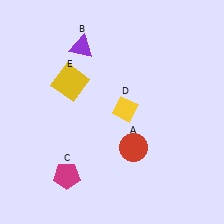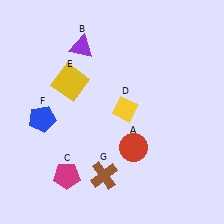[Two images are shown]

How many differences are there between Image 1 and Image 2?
There are 2 differences between the two images.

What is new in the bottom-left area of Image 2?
A blue pentagon (F) was added in the bottom-left area of Image 2.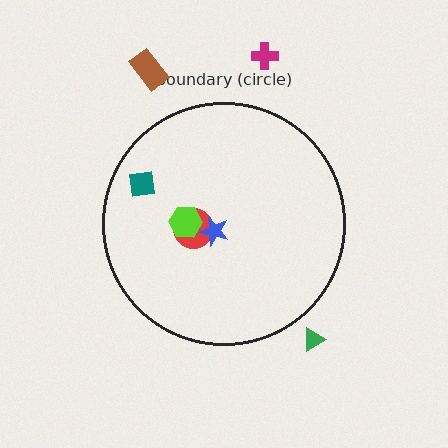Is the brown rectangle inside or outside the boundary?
Outside.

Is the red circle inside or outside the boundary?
Inside.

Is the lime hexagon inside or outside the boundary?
Inside.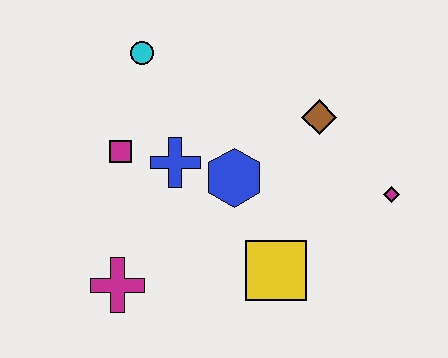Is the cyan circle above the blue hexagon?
Yes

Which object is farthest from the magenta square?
The magenta diamond is farthest from the magenta square.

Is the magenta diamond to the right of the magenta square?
Yes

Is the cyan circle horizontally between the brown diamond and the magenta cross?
Yes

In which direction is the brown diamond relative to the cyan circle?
The brown diamond is to the right of the cyan circle.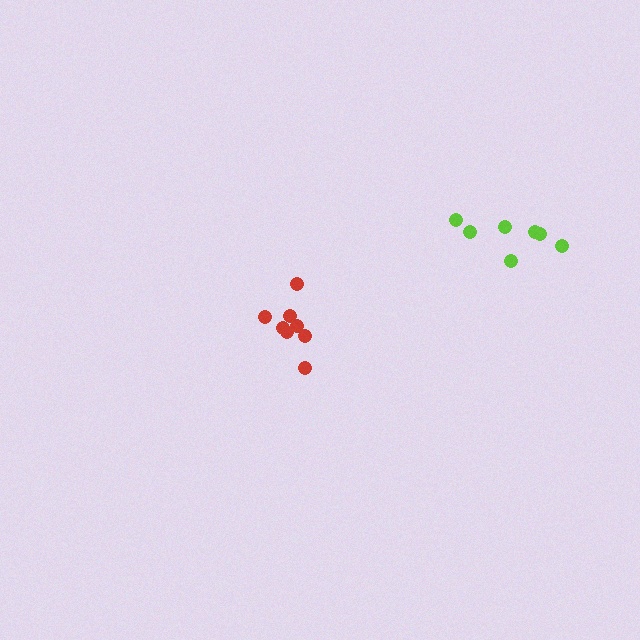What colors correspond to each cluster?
The clusters are colored: red, lime.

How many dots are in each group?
Group 1: 8 dots, Group 2: 7 dots (15 total).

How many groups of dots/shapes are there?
There are 2 groups.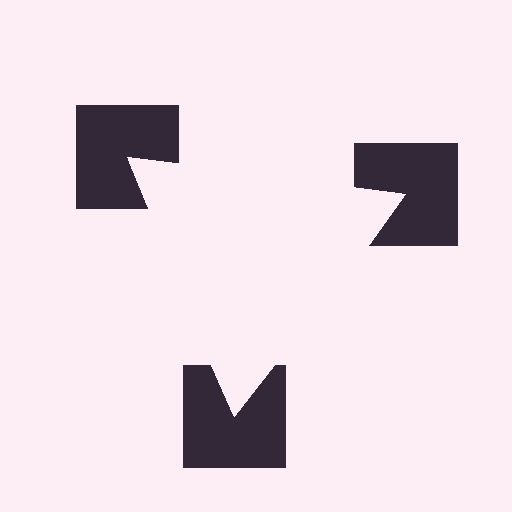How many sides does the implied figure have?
3 sides.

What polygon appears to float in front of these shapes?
An illusory triangle — its edges are inferred from the aligned wedge cuts in the notched squares, not physically drawn.